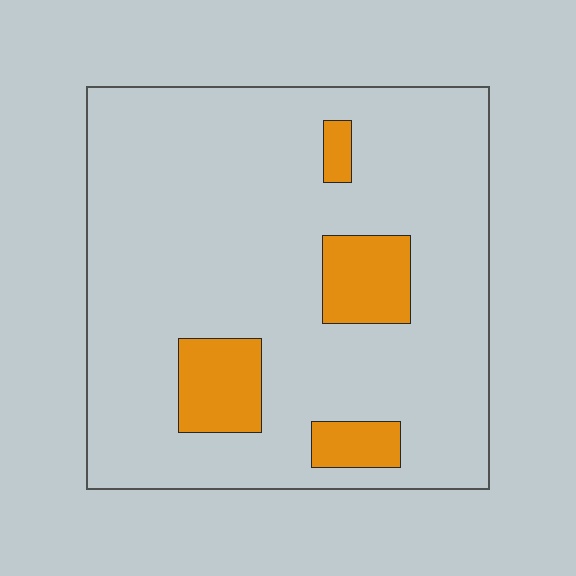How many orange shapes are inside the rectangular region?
4.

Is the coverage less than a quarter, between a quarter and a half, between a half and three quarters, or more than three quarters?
Less than a quarter.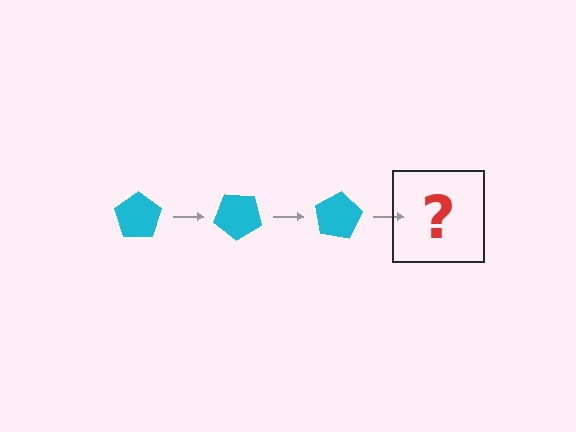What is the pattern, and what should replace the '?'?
The pattern is that the pentagon rotates 40 degrees each step. The '?' should be a cyan pentagon rotated 120 degrees.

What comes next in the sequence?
The next element should be a cyan pentagon rotated 120 degrees.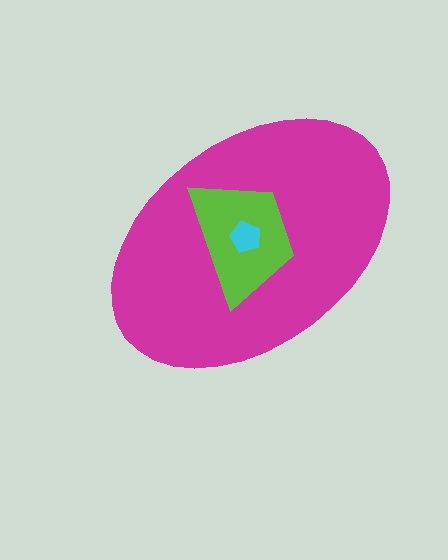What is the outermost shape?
The magenta ellipse.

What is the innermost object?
The cyan pentagon.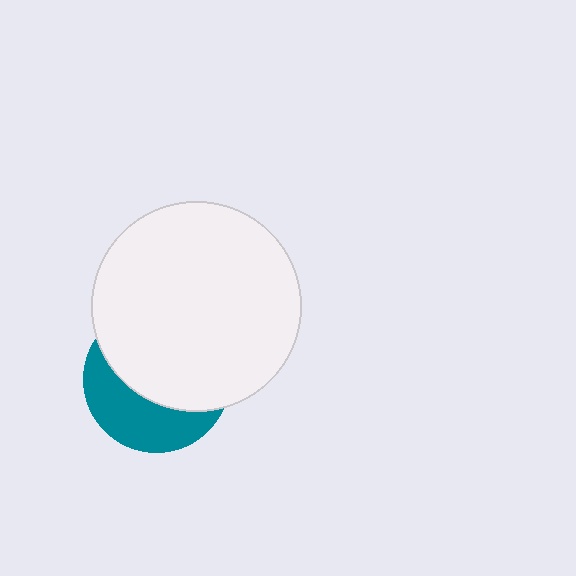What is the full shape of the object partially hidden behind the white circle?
The partially hidden object is a teal circle.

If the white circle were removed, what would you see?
You would see the complete teal circle.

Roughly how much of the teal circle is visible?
A small part of it is visible (roughly 39%).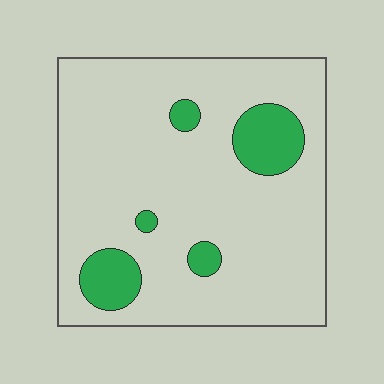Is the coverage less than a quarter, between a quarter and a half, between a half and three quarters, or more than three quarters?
Less than a quarter.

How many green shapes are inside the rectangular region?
5.